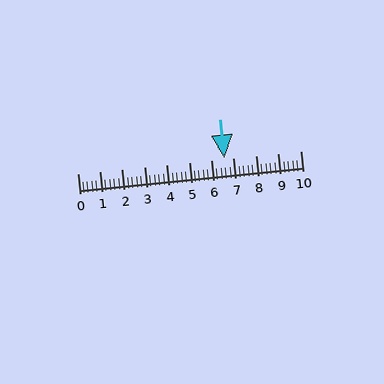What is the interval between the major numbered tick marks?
The major tick marks are spaced 1 units apart.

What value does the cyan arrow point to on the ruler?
The cyan arrow points to approximately 6.6.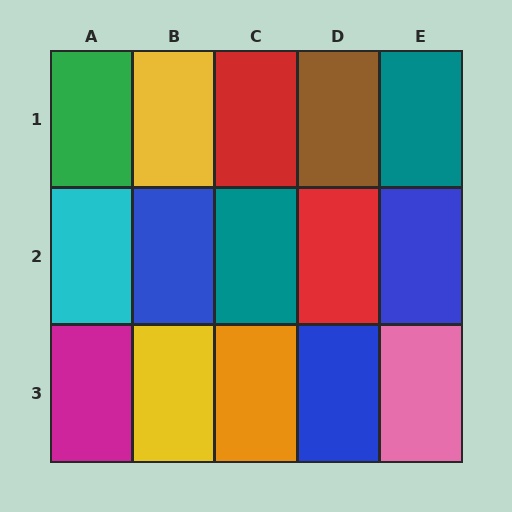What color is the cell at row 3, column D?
Blue.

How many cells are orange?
1 cell is orange.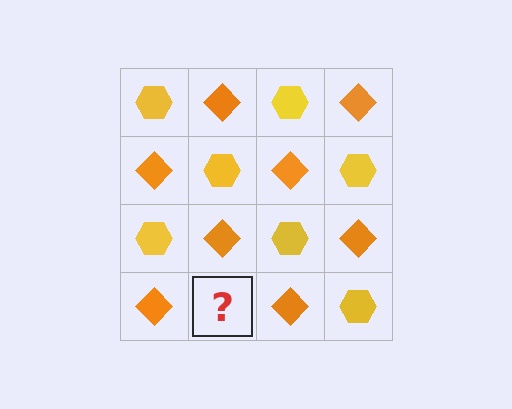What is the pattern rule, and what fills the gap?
The rule is that it alternates yellow hexagon and orange diamond in a checkerboard pattern. The gap should be filled with a yellow hexagon.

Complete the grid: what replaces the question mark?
The question mark should be replaced with a yellow hexagon.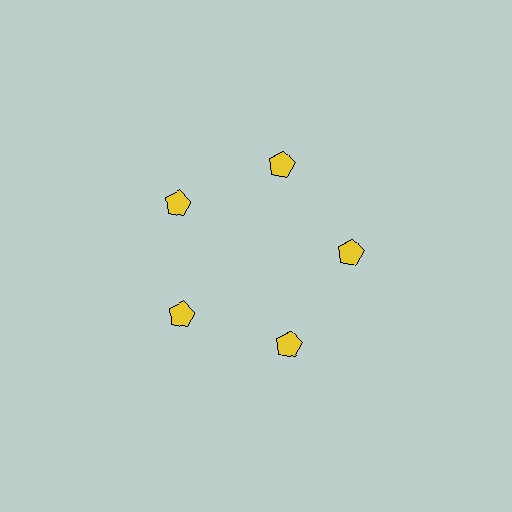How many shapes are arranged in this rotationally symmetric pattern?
There are 5 shapes, arranged in 5 groups of 1.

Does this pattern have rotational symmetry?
Yes, this pattern has 5-fold rotational symmetry. It looks the same after rotating 72 degrees around the center.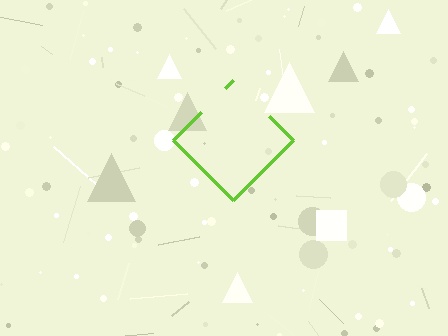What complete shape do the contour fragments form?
The contour fragments form a diamond.